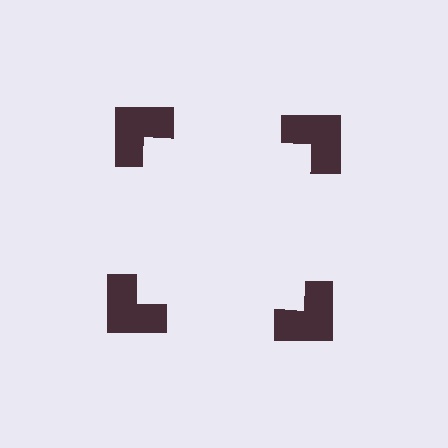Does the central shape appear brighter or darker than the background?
It typically appears slightly brighter than the background, even though no actual brightness change is drawn.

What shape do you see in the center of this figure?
An illusory square — its edges are inferred from the aligned wedge cuts in the notched squares, not physically drawn.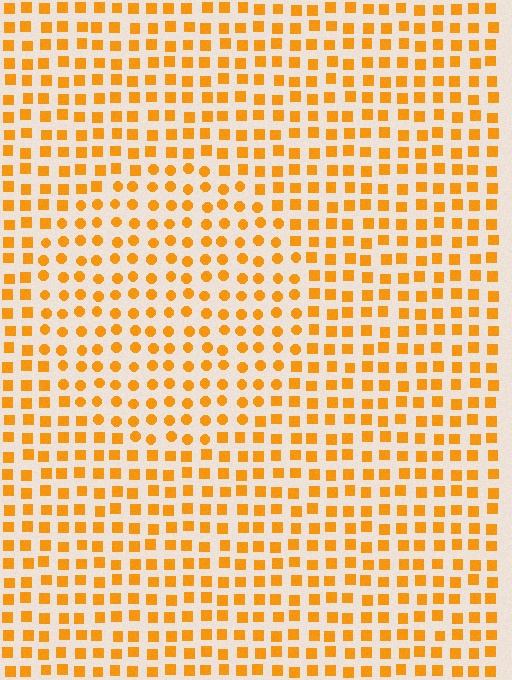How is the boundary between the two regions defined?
The boundary is defined by a change in element shape: circles inside vs. squares outside. All elements share the same color and spacing.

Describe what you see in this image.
The image is filled with small orange elements arranged in a uniform grid. A circle-shaped region contains circles, while the surrounding area contains squares. The boundary is defined purely by the change in element shape.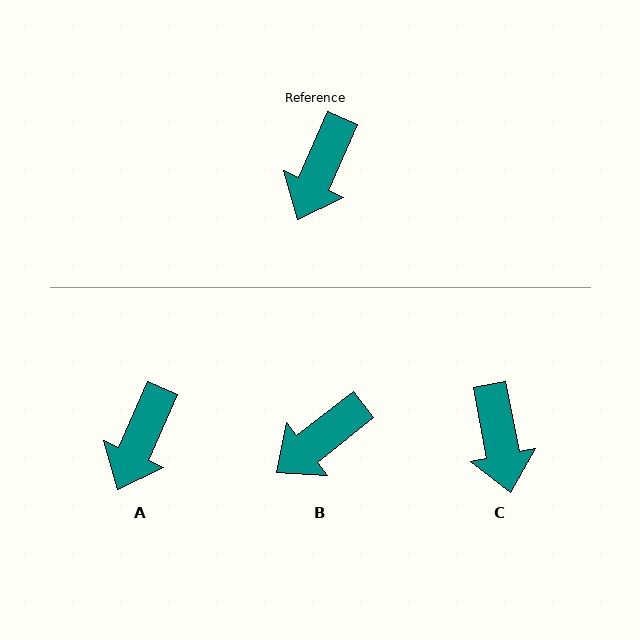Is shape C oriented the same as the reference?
No, it is off by about 34 degrees.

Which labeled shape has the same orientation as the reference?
A.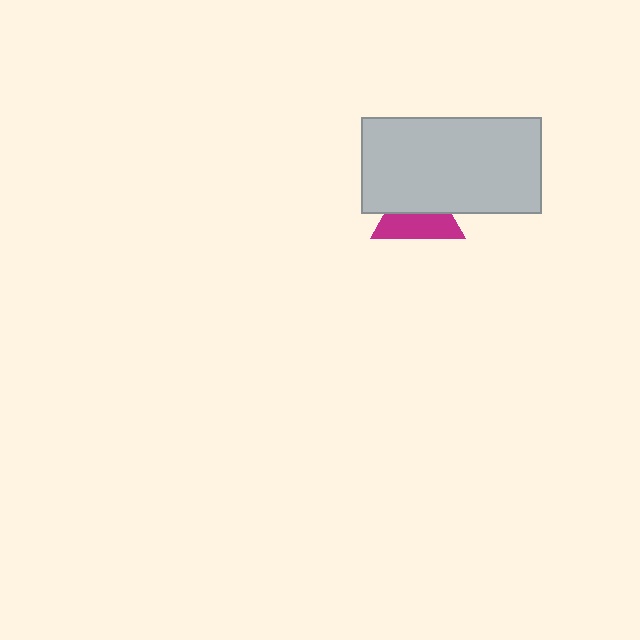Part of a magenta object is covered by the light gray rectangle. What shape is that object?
It is a triangle.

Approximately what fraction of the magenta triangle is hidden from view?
Roughly 48% of the magenta triangle is hidden behind the light gray rectangle.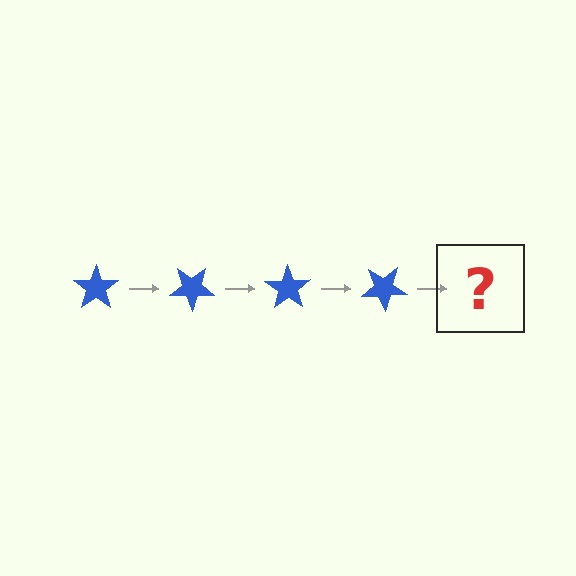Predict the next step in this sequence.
The next step is a blue star rotated 140 degrees.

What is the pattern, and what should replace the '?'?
The pattern is that the star rotates 35 degrees each step. The '?' should be a blue star rotated 140 degrees.